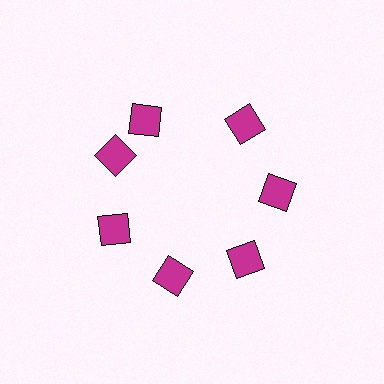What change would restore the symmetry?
The symmetry would be restored by rotating it back into even spacing with its neighbors so that all 7 squares sit at equal angles and equal distance from the center.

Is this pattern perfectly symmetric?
No. The 7 magenta squares are arranged in a ring, but one element near the 12 o'clock position is rotated out of alignment along the ring, breaking the 7-fold rotational symmetry.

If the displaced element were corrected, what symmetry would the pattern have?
It would have 7-fold rotational symmetry — the pattern would map onto itself every 51 degrees.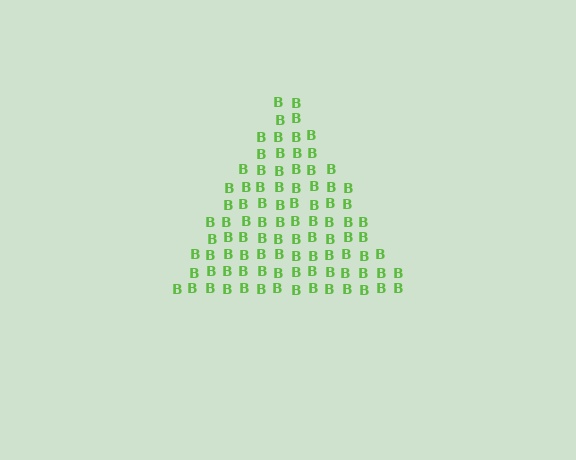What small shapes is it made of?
It is made of small letter B's.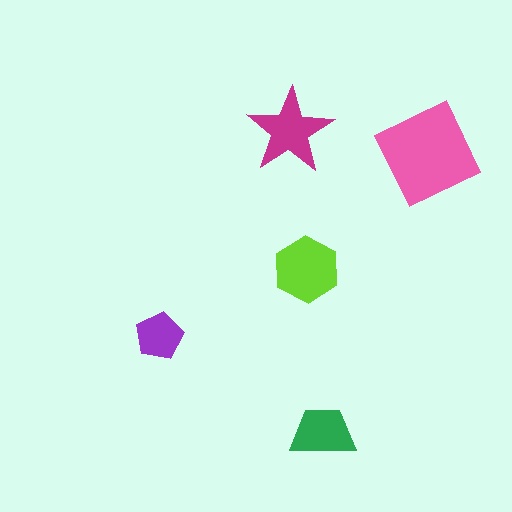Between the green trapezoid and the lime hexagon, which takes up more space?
The lime hexagon.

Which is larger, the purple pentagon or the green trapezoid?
The green trapezoid.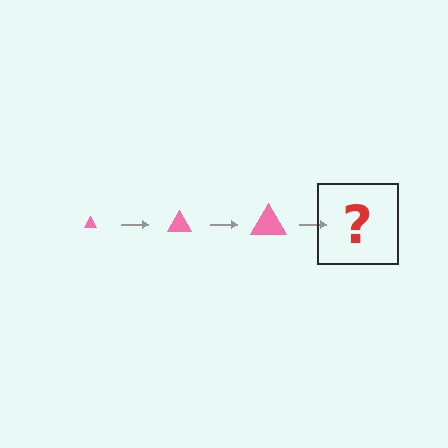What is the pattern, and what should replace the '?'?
The pattern is that the triangle gets progressively larger each step. The '?' should be a pink triangle, larger than the previous one.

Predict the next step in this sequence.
The next step is a pink triangle, larger than the previous one.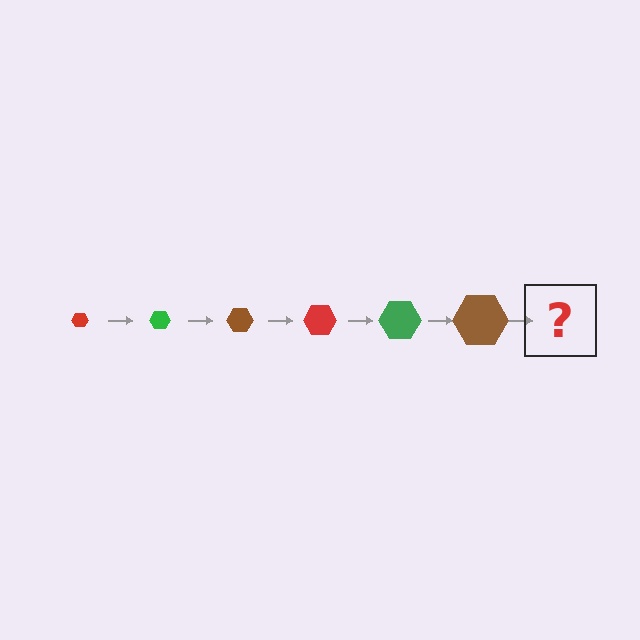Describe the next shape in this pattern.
It should be a red hexagon, larger than the previous one.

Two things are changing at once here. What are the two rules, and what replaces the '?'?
The two rules are that the hexagon grows larger each step and the color cycles through red, green, and brown. The '?' should be a red hexagon, larger than the previous one.